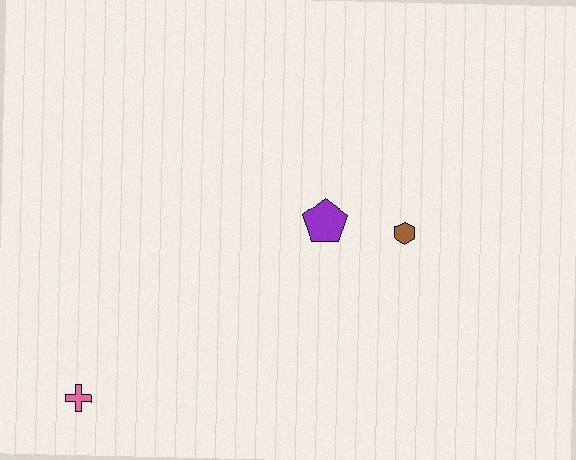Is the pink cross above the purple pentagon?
No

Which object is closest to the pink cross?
The purple pentagon is closest to the pink cross.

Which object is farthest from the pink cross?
The brown hexagon is farthest from the pink cross.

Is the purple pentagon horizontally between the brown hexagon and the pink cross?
Yes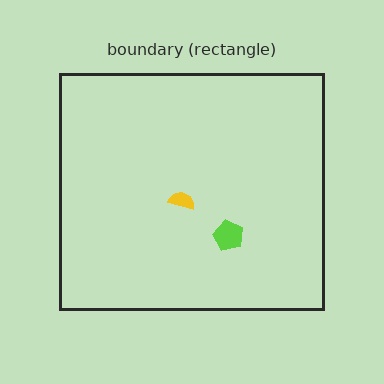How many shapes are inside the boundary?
2 inside, 0 outside.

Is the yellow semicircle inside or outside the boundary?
Inside.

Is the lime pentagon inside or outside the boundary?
Inside.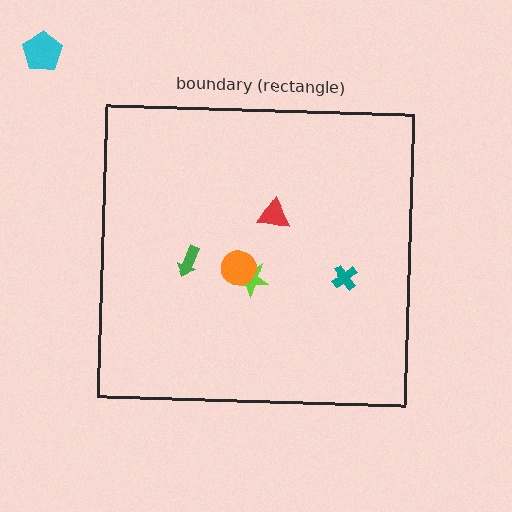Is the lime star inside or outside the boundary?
Inside.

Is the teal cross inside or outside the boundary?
Inside.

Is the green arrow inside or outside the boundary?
Inside.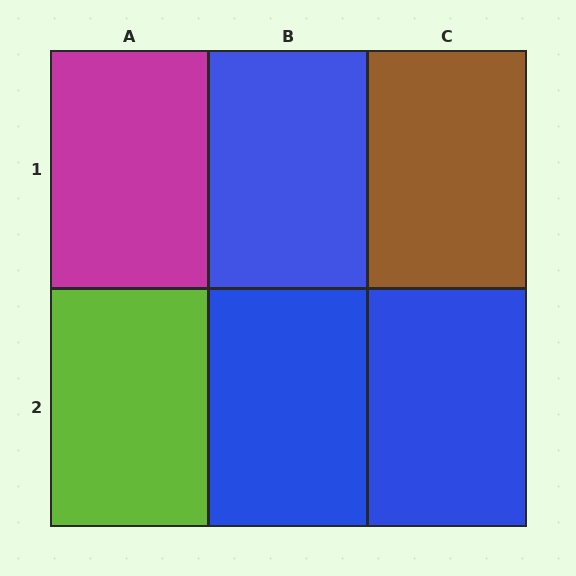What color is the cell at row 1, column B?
Blue.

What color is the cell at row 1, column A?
Magenta.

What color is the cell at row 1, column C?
Brown.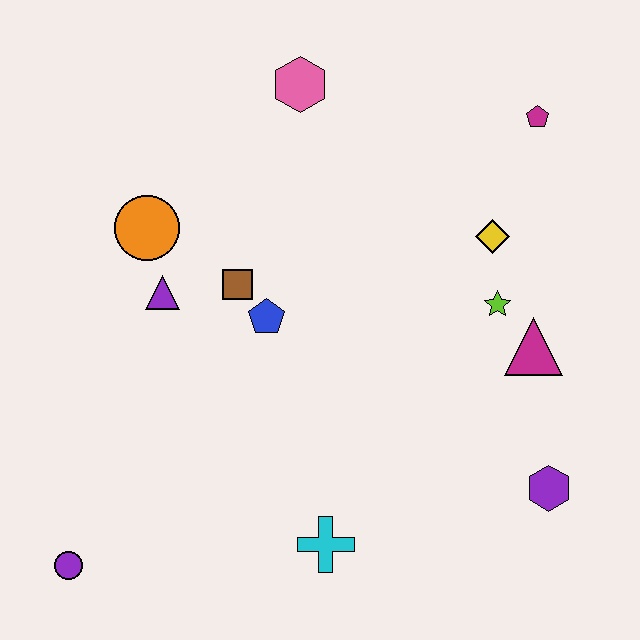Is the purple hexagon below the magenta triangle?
Yes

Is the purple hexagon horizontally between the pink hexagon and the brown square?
No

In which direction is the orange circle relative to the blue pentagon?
The orange circle is to the left of the blue pentagon.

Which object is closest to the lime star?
The magenta triangle is closest to the lime star.